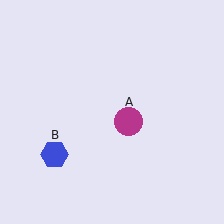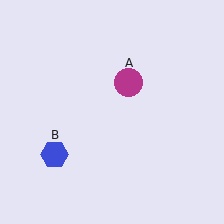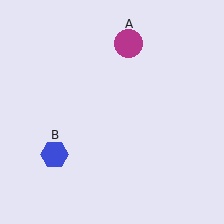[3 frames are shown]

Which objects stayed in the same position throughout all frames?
Blue hexagon (object B) remained stationary.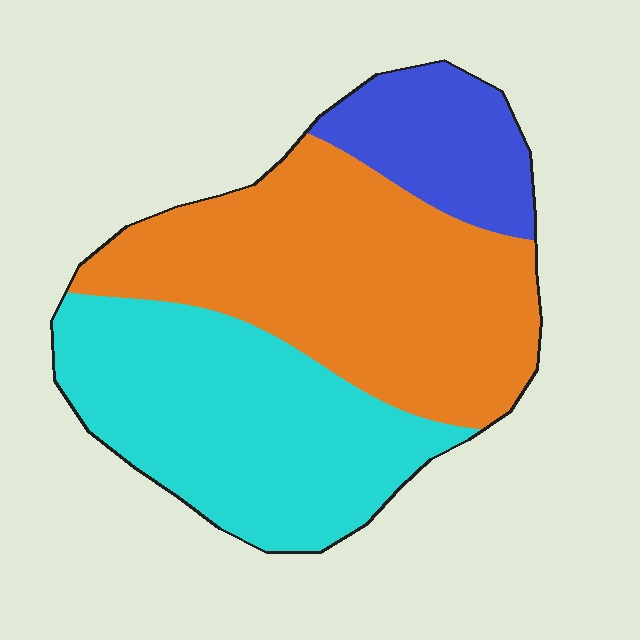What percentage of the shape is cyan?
Cyan takes up about two fifths (2/5) of the shape.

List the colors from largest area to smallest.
From largest to smallest: orange, cyan, blue.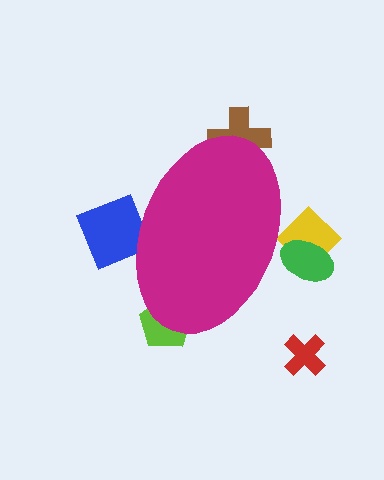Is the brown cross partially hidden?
Yes, the brown cross is partially hidden behind the magenta ellipse.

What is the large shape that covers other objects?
A magenta ellipse.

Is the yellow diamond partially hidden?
Yes, the yellow diamond is partially hidden behind the magenta ellipse.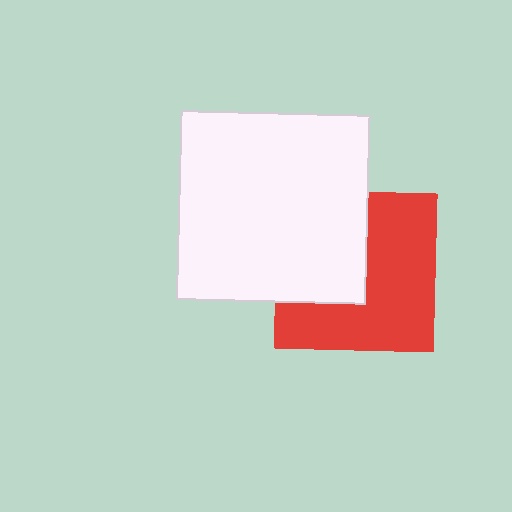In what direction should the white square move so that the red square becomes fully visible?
The white square should move left. That is the shortest direction to clear the overlap and leave the red square fully visible.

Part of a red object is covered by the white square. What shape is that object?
It is a square.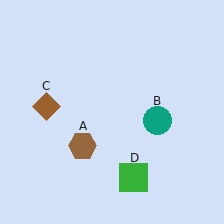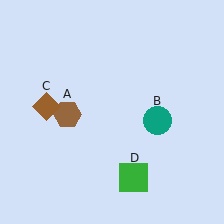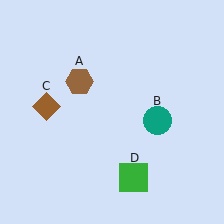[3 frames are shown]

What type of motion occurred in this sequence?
The brown hexagon (object A) rotated clockwise around the center of the scene.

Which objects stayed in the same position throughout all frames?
Teal circle (object B) and brown diamond (object C) and green square (object D) remained stationary.